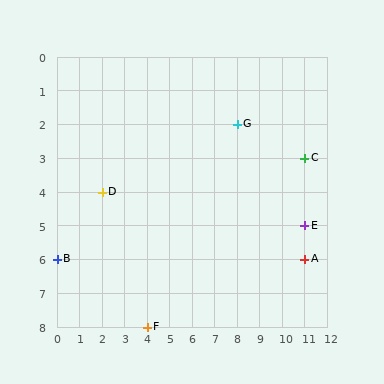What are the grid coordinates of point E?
Point E is at grid coordinates (11, 5).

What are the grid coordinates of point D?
Point D is at grid coordinates (2, 4).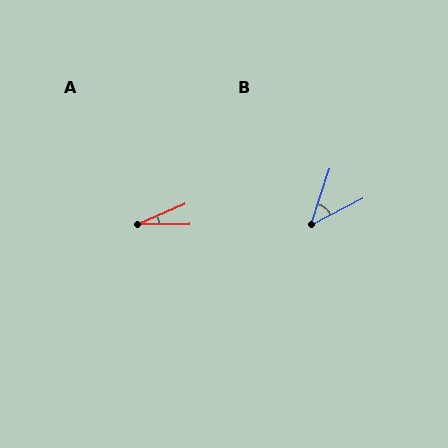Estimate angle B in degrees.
Approximately 45 degrees.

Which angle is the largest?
B, at approximately 45 degrees.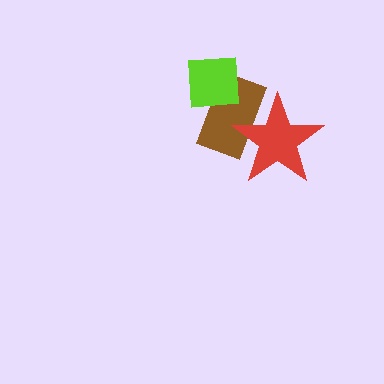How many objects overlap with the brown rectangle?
2 objects overlap with the brown rectangle.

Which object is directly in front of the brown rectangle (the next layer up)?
The lime square is directly in front of the brown rectangle.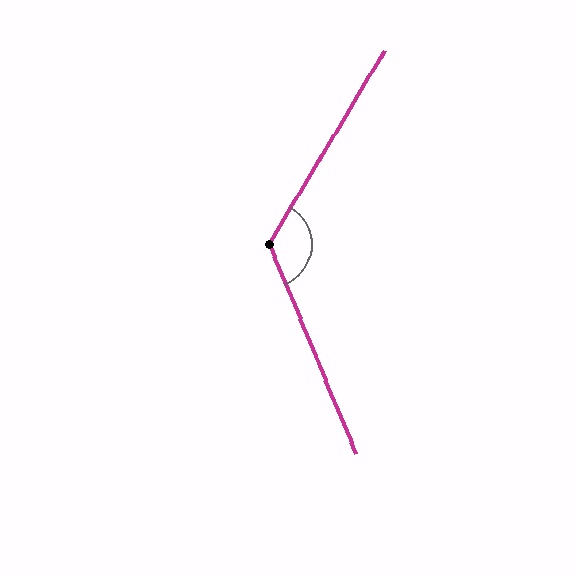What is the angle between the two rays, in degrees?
Approximately 127 degrees.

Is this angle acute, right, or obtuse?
It is obtuse.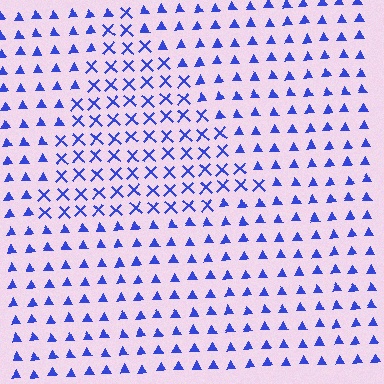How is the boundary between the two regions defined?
The boundary is defined by a change in element shape: X marks inside vs. triangles outside. All elements share the same color and spacing.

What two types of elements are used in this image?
The image uses X marks inside the triangle region and triangles outside it.